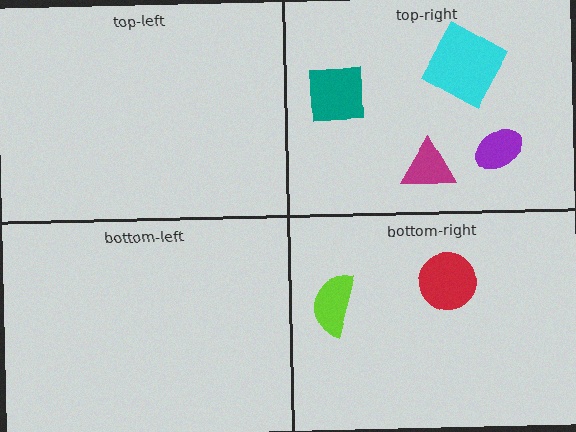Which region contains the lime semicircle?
The bottom-right region.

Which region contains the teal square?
The top-right region.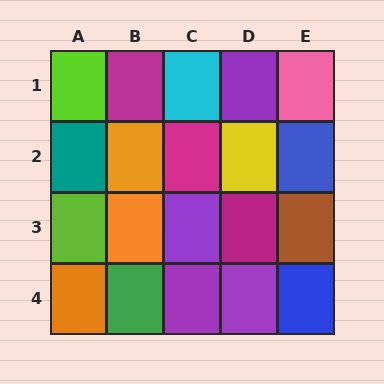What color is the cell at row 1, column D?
Purple.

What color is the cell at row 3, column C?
Purple.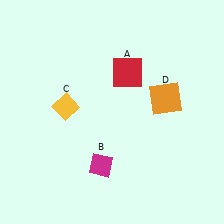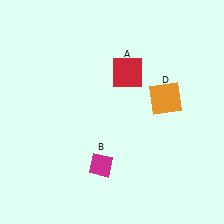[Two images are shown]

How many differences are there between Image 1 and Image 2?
There is 1 difference between the two images.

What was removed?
The yellow diamond (C) was removed in Image 2.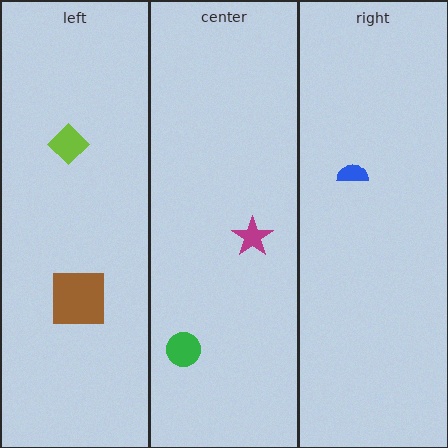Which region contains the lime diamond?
The left region.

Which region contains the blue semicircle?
The right region.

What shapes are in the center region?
The magenta star, the green circle.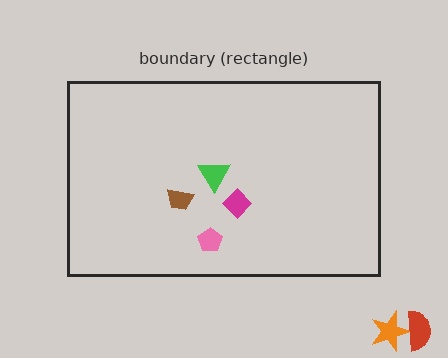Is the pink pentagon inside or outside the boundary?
Inside.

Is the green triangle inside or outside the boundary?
Inside.